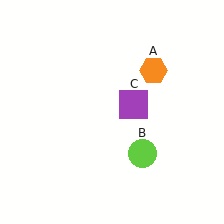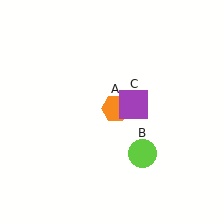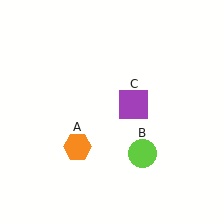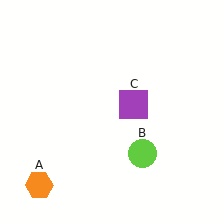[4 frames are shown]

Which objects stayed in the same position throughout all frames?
Lime circle (object B) and purple square (object C) remained stationary.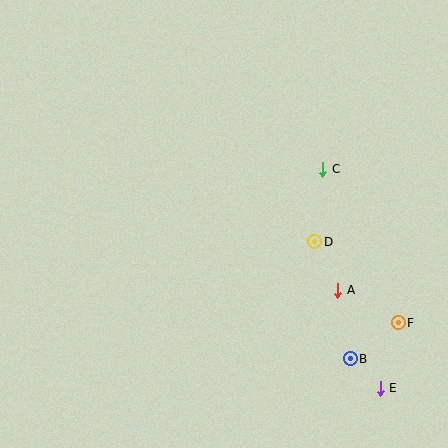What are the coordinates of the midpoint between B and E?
The midpoint between B and E is at (365, 374).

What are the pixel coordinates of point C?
Point C is at (323, 169).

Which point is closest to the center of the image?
Point D at (315, 242) is closest to the center.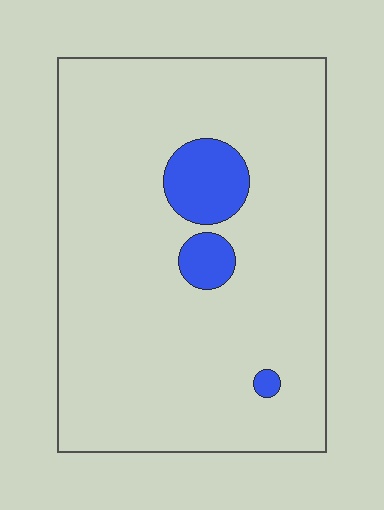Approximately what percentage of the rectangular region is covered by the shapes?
Approximately 10%.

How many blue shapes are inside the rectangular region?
3.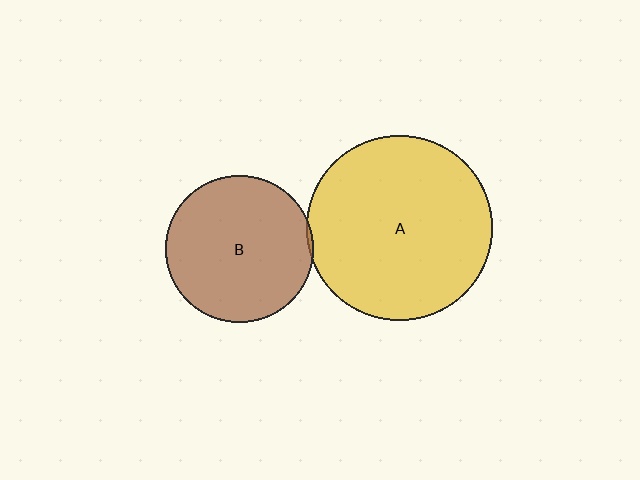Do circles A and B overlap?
Yes.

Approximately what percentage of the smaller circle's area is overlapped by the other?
Approximately 5%.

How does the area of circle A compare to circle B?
Approximately 1.6 times.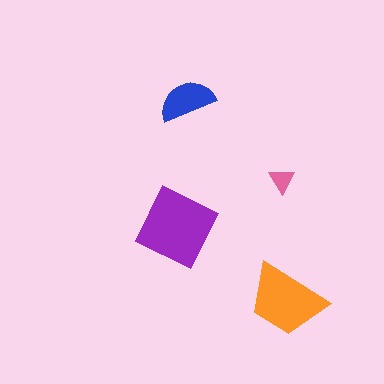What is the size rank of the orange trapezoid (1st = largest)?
2nd.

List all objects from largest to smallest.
The purple square, the orange trapezoid, the blue semicircle, the pink triangle.